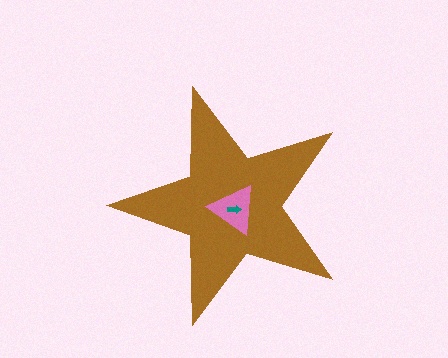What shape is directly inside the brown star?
The pink triangle.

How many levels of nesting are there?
3.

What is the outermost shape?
The brown star.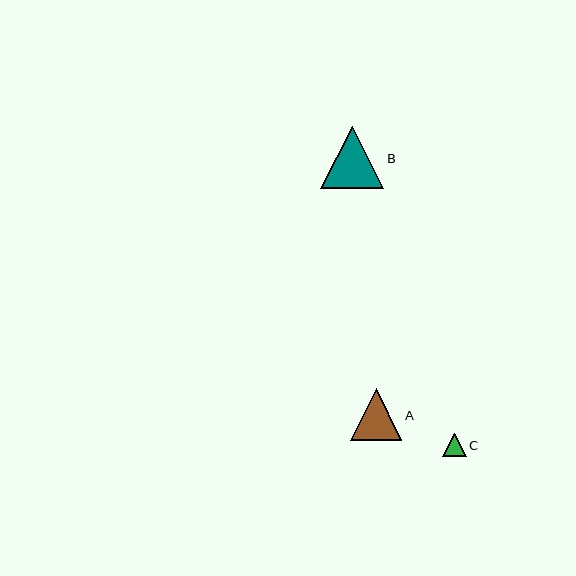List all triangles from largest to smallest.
From largest to smallest: B, A, C.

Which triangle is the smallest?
Triangle C is the smallest with a size of approximately 23 pixels.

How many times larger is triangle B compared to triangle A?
Triangle B is approximately 1.2 times the size of triangle A.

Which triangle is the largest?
Triangle B is the largest with a size of approximately 63 pixels.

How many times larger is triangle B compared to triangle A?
Triangle B is approximately 1.2 times the size of triangle A.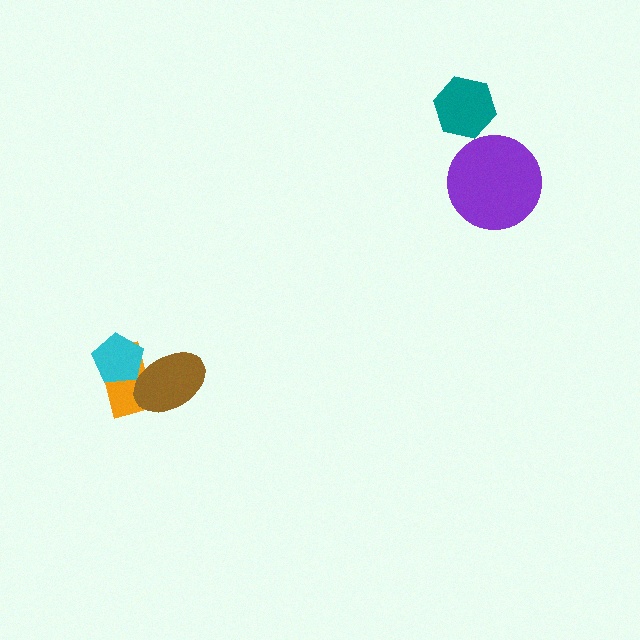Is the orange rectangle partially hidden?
Yes, it is partially covered by another shape.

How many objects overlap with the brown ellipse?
2 objects overlap with the brown ellipse.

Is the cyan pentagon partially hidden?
Yes, it is partially covered by another shape.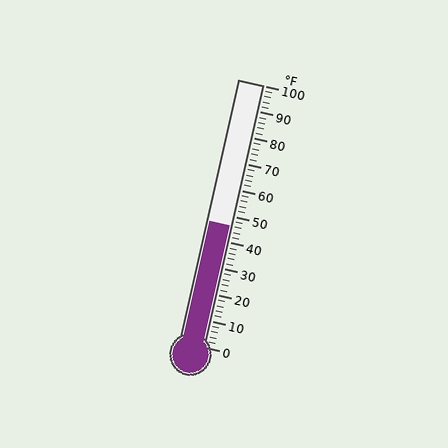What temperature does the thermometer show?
The thermometer shows approximately 46°F.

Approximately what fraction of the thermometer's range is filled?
The thermometer is filled to approximately 45% of its range.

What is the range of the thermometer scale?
The thermometer scale ranges from 0°F to 100°F.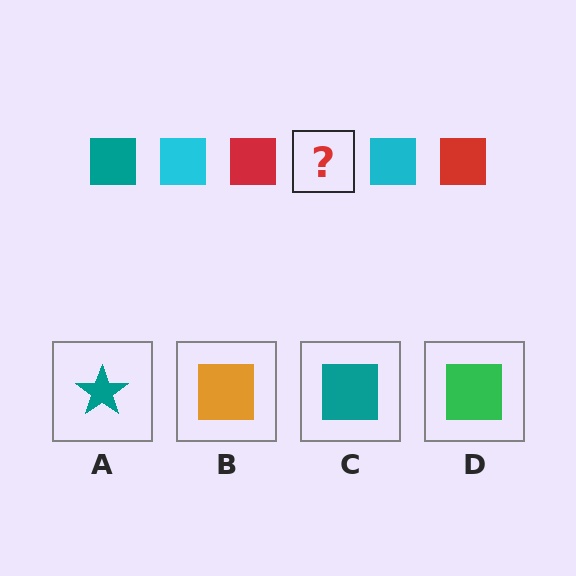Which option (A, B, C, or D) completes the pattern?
C.